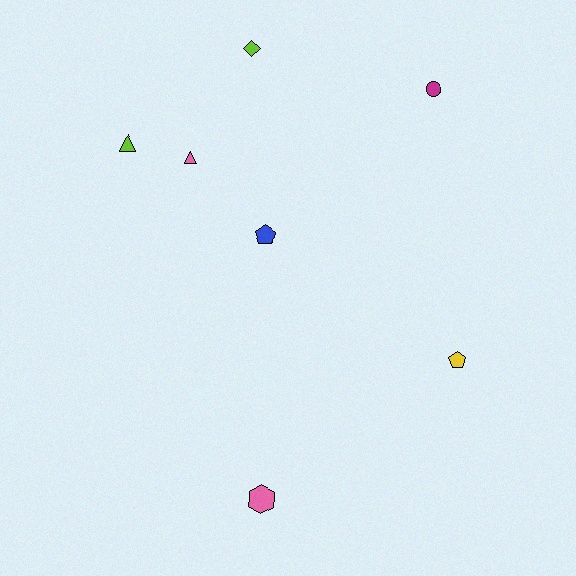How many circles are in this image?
There is 1 circle.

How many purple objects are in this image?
There are no purple objects.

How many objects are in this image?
There are 7 objects.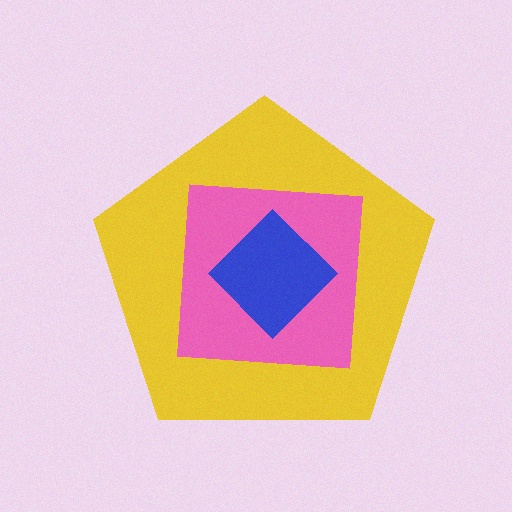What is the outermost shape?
The yellow pentagon.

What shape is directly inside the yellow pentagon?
The pink square.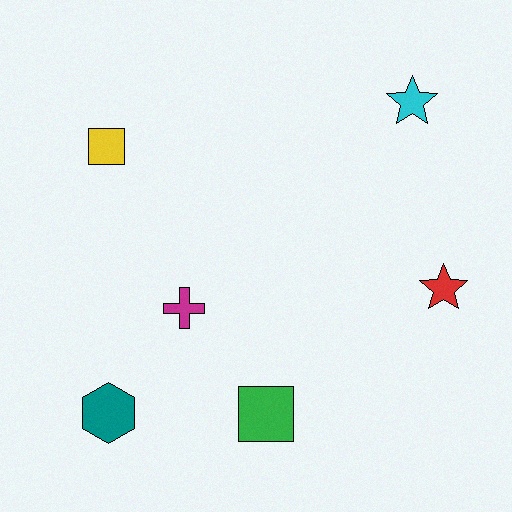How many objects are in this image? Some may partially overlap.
There are 6 objects.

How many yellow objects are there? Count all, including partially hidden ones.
There is 1 yellow object.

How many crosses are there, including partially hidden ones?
There is 1 cross.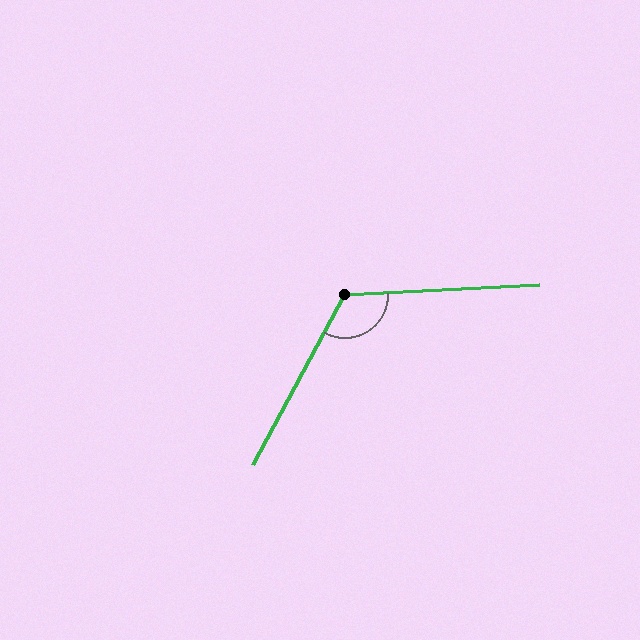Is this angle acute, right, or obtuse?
It is obtuse.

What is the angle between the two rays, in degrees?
Approximately 122 degrees.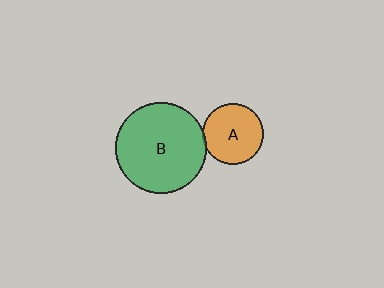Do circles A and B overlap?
Yes.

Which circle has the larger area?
Circle B (green).